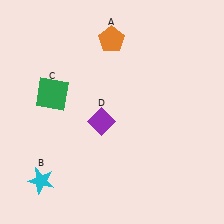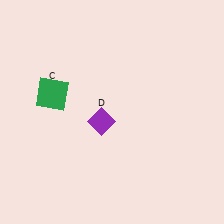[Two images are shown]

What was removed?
The orange pentagon (A), the cyan star (B) were removed in Image 2.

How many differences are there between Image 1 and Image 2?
There are 2 differences between the two images.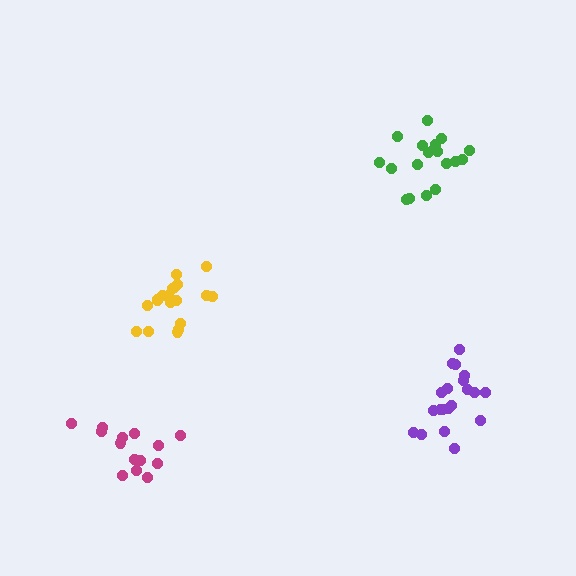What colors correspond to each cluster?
The clusters are colored: yellow, magenta, purple, green.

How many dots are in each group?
Group 1: 19 dots, Group 2: 14 dots, Group 3: 20 dots, Group 4: 19 dots (72 total).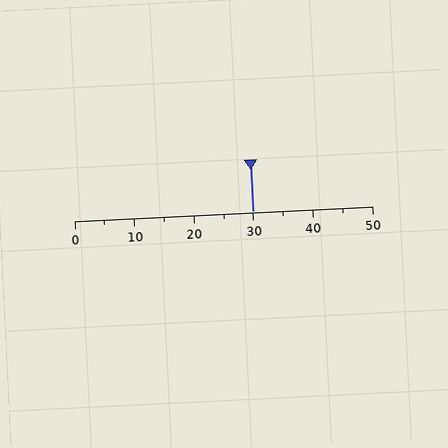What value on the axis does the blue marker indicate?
The marker indicates approximately 30.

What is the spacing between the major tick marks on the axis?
The major ticks are spaced 10 apart.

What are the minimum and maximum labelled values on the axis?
The axis runs from 0 to 50.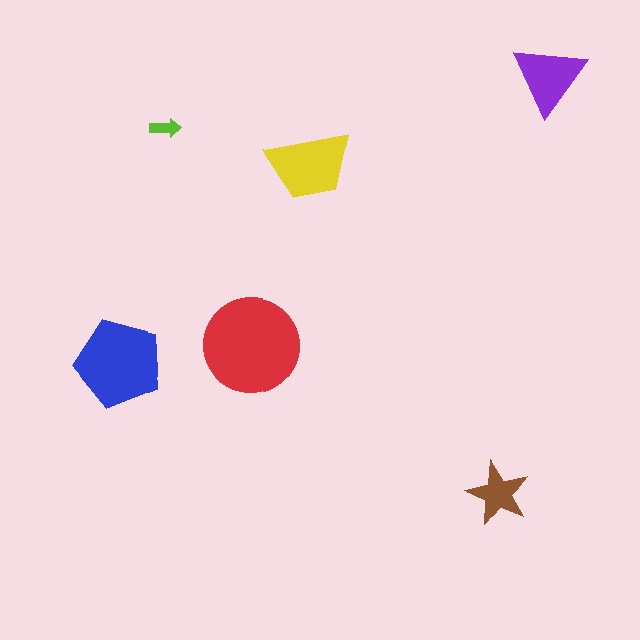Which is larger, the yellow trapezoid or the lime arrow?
The yellow trapezoid.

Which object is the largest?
The red circle.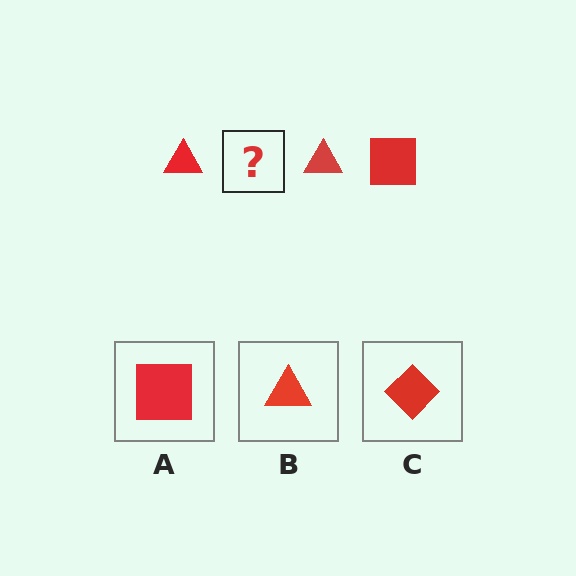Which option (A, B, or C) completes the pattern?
A.